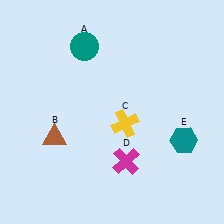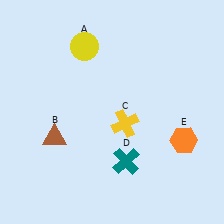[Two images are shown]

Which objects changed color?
A changed from teal to yellow. D changed from magenta to teal. E changed from teal to orange.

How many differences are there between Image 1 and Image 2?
There are 3 differences between the two images.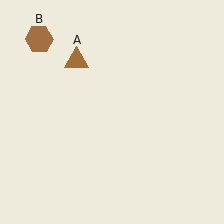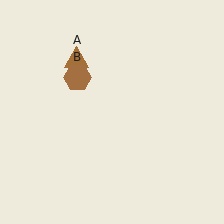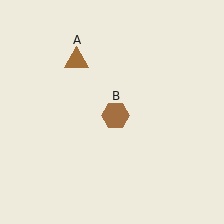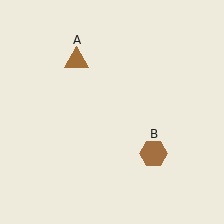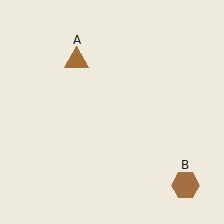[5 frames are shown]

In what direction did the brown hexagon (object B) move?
The brown hexagon (object B) moved down and to the right.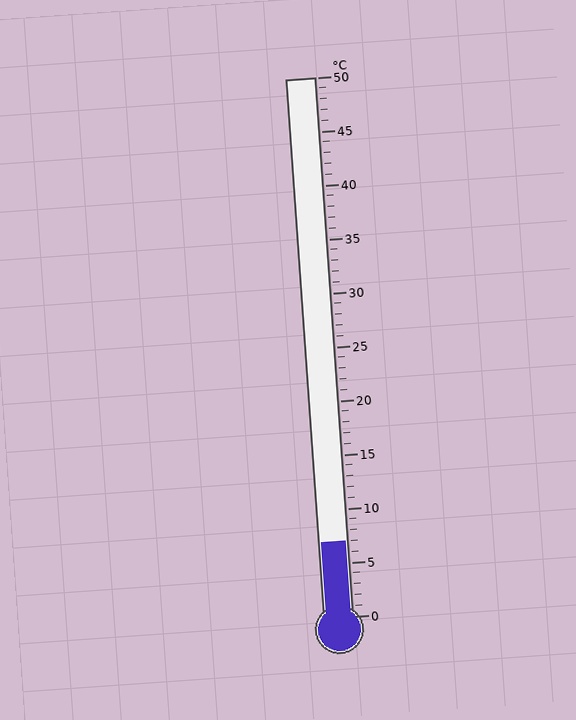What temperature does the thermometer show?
The thermometer shows approximately 7°C.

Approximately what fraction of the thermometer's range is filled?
The thermometer is filled to approximately 15% of its range.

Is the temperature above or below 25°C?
The temperature is below 25°C.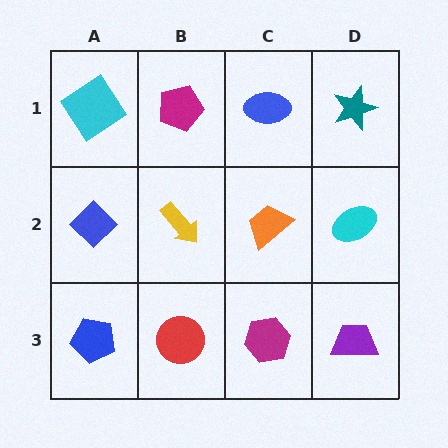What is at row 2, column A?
A blue diamond.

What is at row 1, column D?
A teal star.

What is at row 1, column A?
A cyan diamond.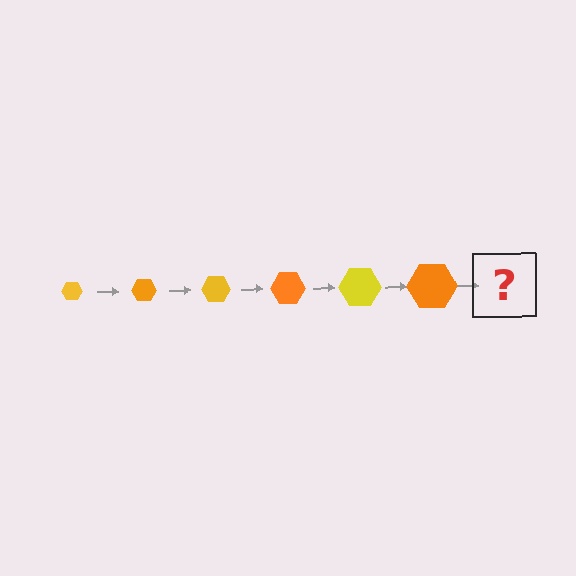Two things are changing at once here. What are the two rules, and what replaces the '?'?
The two rules are that the hexagon grows larger each step and the color cycles through yellow and orange. The '?' should be a yellow hexagon, larger than the previous one.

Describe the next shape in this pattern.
It should be a yellow hexagon, larger than the previous one.